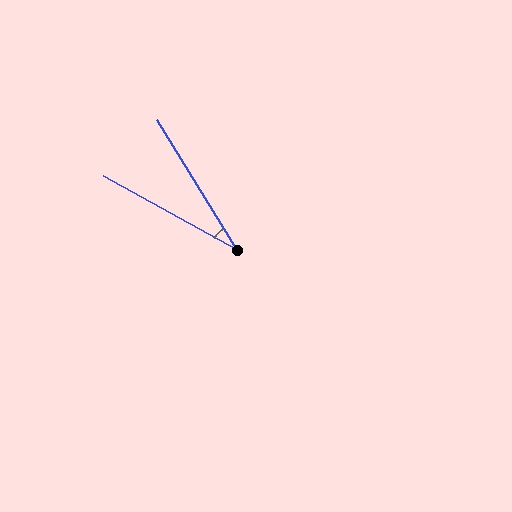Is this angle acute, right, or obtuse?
It is acute.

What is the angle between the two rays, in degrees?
Approximately 29 degrees.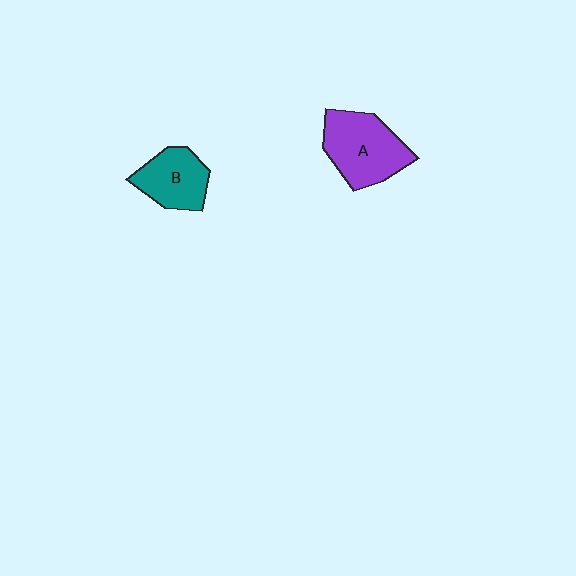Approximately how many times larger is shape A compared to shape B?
Approximately 1.4 times.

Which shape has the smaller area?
Shape B (teal).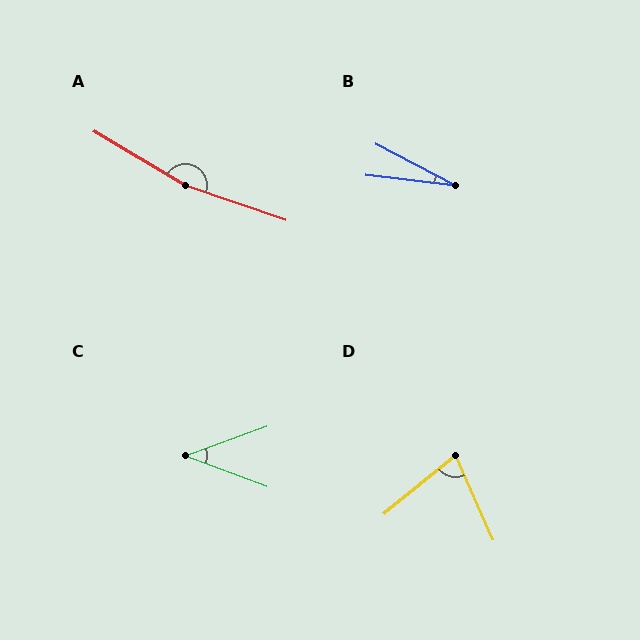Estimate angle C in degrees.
Approximately 41 degrees.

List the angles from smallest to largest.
B (21°), C (41°), D (75°), A (168°).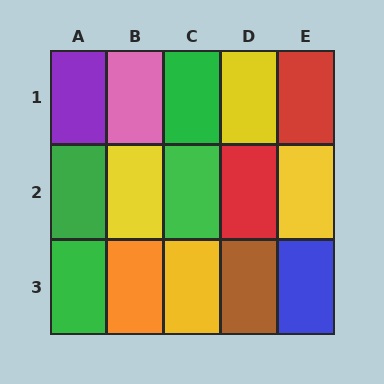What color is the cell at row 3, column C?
Yellow.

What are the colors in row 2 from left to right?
Green, yellow, green, red, yellow.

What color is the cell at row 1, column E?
Red.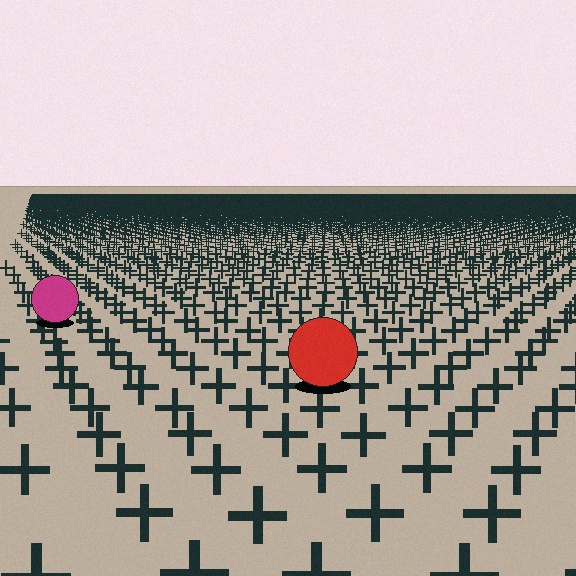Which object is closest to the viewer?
The red circle is closest. The texture marks near it are larger and more spread out.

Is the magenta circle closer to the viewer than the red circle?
No. The red circle is closer — you can tell from the texture gradient: the ground texture is coarser near it.